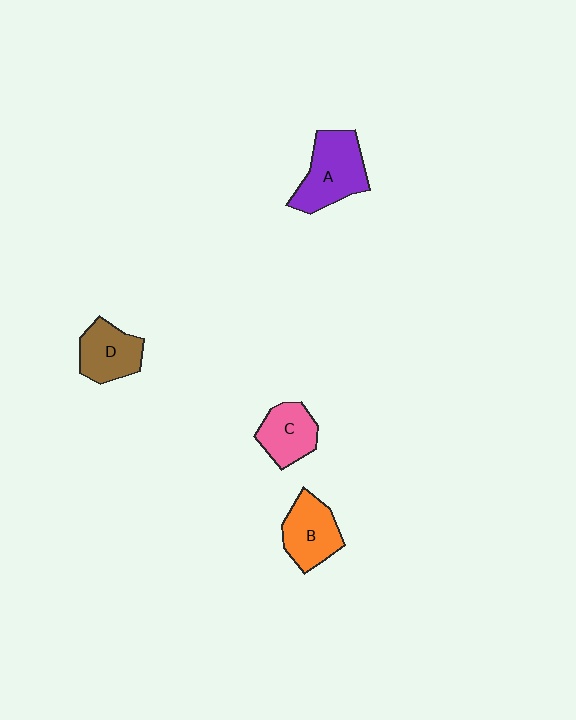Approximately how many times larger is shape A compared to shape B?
Approximately 1.3 times.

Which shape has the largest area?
Shape A (purple).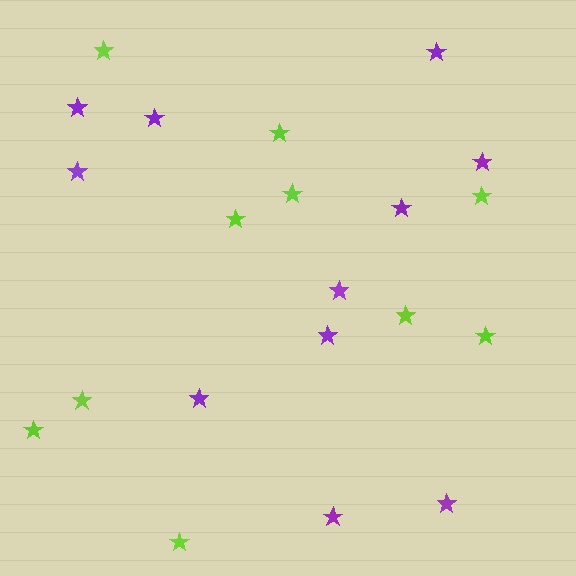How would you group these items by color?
There are 2 groups: one group of purple stars (11) and one group of lime stars (10).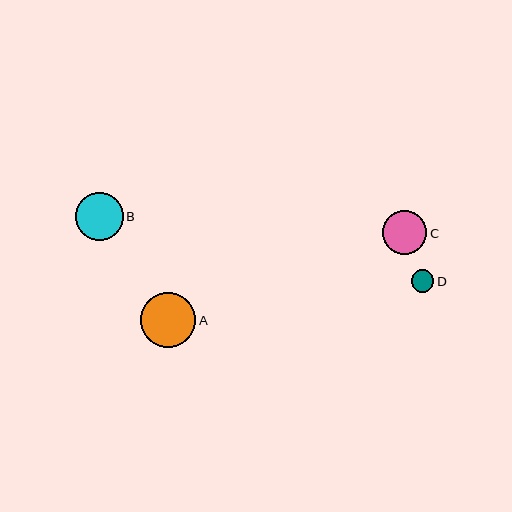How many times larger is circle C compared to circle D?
Circle C is approximately 2.0 times the size of circle D.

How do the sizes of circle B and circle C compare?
Circle B and circle C are approximately the same size.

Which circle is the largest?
Circle A is the largest with a size of approximately 55 pixels.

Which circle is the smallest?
Circle D is the smallest with a size of approximately 22 pixels.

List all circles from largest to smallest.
From largest to smallest: A, B, C, D.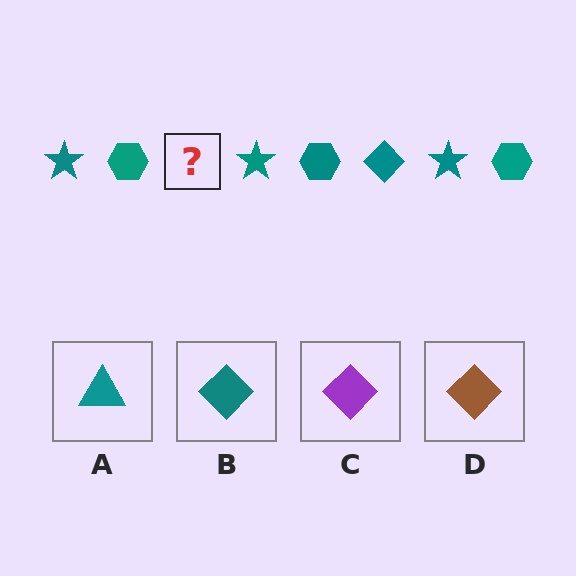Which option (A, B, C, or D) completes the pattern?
B.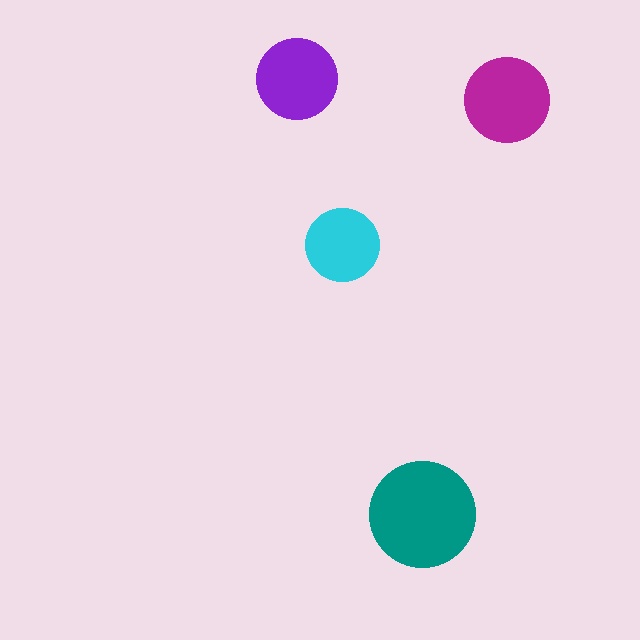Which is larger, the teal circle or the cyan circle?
The teal one.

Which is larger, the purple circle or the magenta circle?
The magenta one.